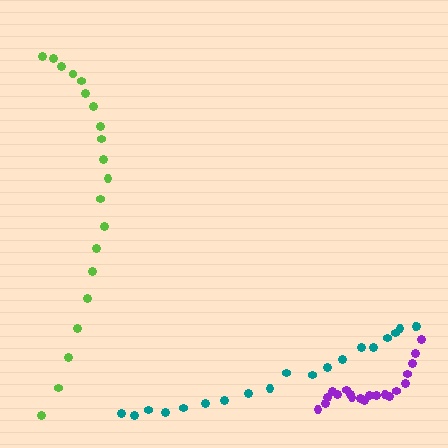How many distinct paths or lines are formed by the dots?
There are 3 distinct paths.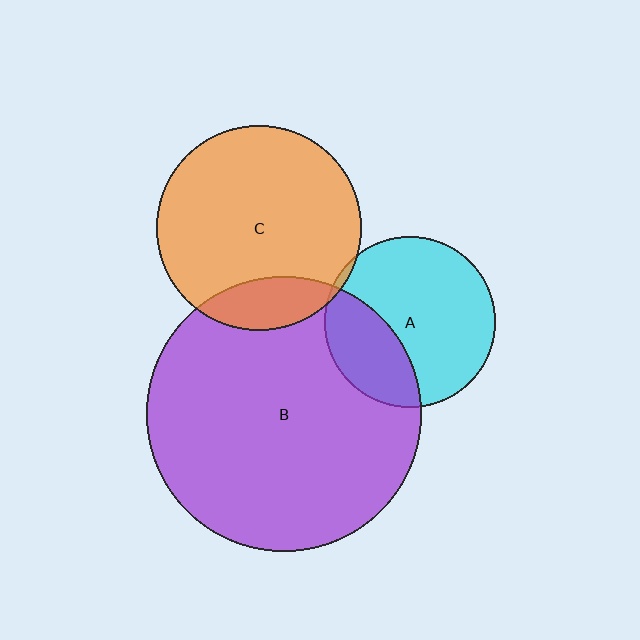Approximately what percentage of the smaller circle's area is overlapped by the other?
Approximately 30%.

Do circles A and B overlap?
Yes.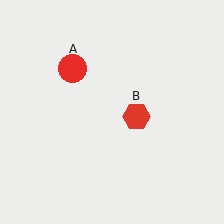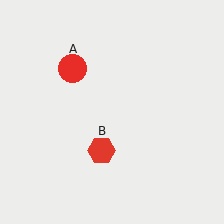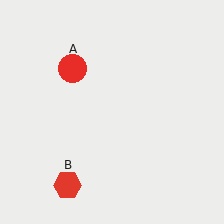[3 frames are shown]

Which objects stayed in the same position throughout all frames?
Red circle (object A) remained stationary.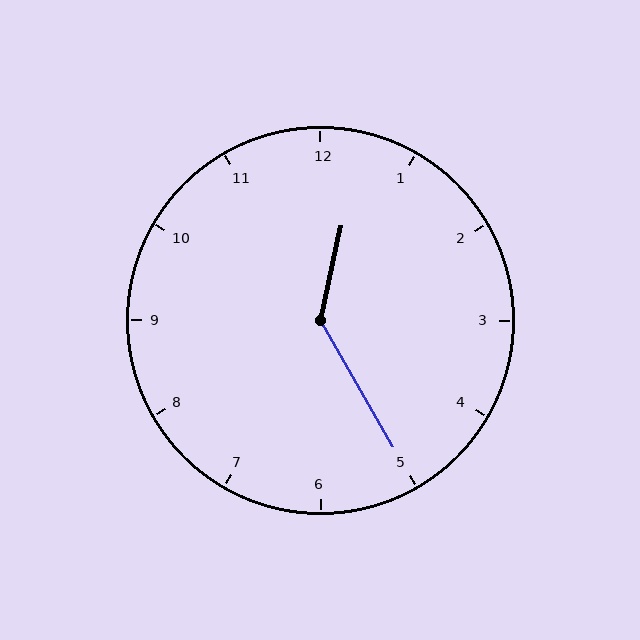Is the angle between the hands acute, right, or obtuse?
It is obtuse.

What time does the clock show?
12:25.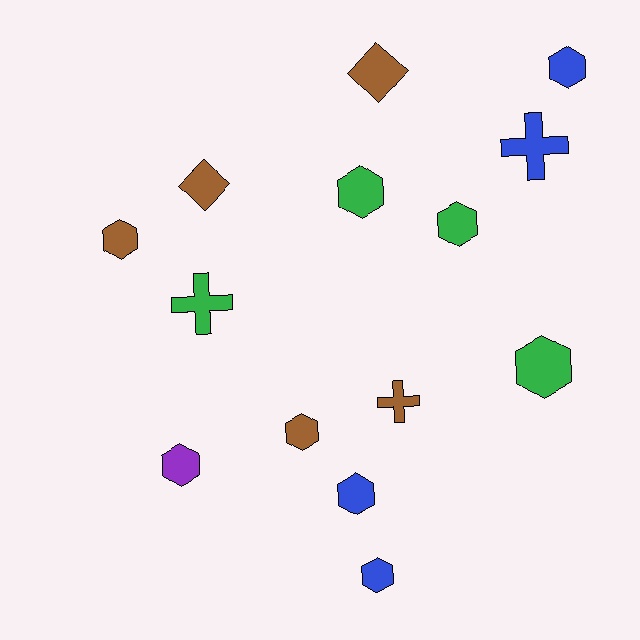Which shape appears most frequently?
Hexagon, with 9 objects.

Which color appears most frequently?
Brown, with 5 objects.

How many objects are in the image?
There are 14 objects.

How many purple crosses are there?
There are no purple crosses.